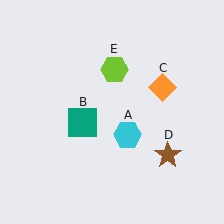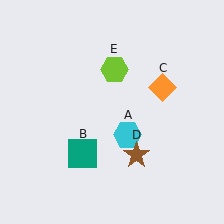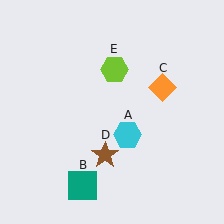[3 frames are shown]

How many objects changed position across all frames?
2 objects changed position: teal square (object B), brown star (object D).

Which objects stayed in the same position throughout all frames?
Cyan hexagon (object A) and orange diamond (object C) and lime hexagon (object E) remained stationary.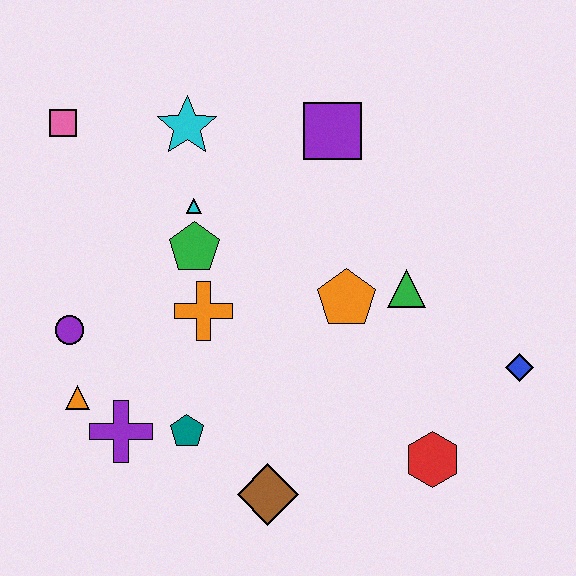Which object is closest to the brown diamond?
The teal pentagon is closest to the brown diamond.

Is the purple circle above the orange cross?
No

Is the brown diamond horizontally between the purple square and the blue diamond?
No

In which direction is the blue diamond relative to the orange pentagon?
The blue diamond is to the right of the orange pentagon.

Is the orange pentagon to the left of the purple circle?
No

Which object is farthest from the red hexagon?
The pink square is farthest from the red hexagon.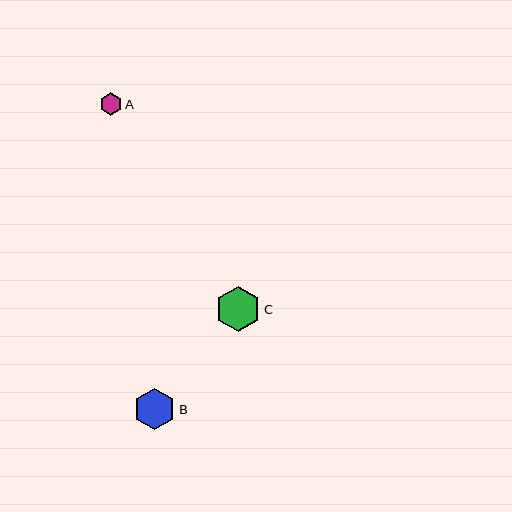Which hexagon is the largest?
Hexagon C is the largest with a size of approximately 45 pixels.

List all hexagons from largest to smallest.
From largest to smallest: C, B, A.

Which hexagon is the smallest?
Hexagon A is the smallest with a size of approximately 22 pixels.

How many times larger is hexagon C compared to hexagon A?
Hexagon C is approximately 2.0 times the size of hexagon A.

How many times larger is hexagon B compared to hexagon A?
Hexagon B is approximately 1.9 times the size of hexagon A.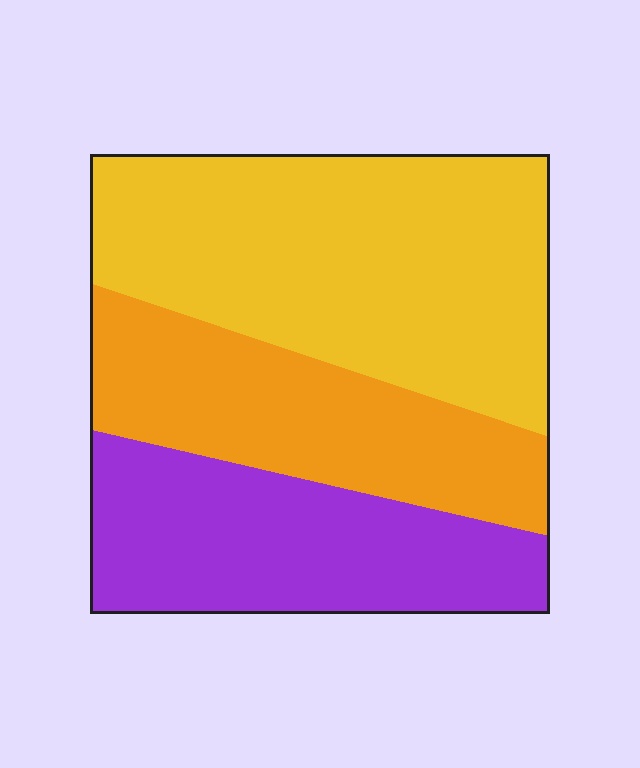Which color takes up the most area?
Yellow, at roughly 45%.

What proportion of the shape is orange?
Orange covers 27% of the shape.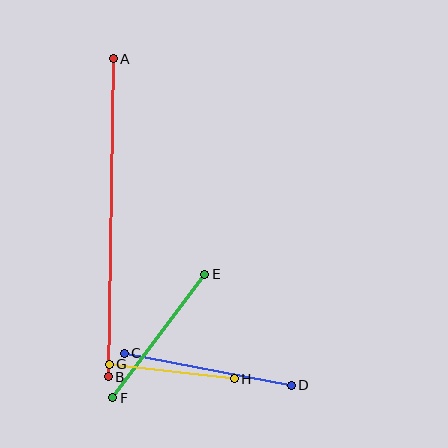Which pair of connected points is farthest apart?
Points A and B are farthest apart.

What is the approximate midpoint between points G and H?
The midpoint is at approximately (172, 372) pixels.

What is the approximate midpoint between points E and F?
The midpoint is at approximately (159, 336) pixels.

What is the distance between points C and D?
The distance is approximately 170 pixels.